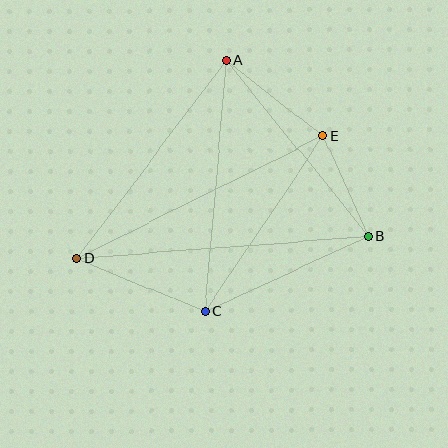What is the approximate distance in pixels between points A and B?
The distance between A and B is approximately 226 pixels.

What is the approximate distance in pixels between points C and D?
The distance between C and D is approximately 138 pixels.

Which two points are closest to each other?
Points B and E are closest to each other.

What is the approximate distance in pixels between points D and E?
The distance between D and E is approximately 275 pixels.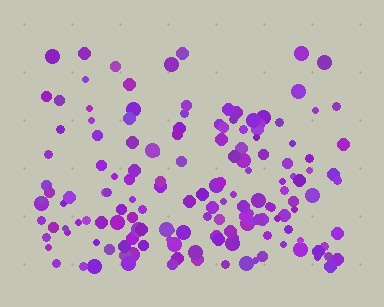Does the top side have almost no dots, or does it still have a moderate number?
Still a moderate number, just noticeably fewer than the bottom.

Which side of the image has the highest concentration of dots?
The bottom.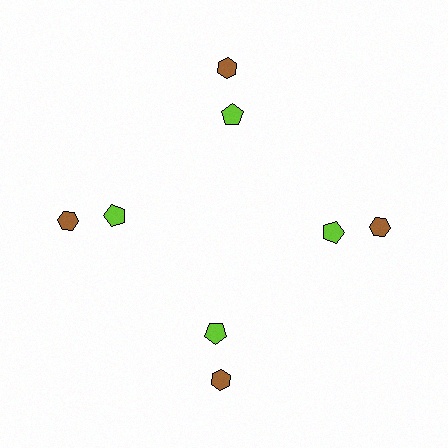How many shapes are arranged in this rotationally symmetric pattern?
There are 8 shapes, arranged in 4 groups of 2.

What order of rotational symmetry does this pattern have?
This pattern has 4-fold rotational symmetry.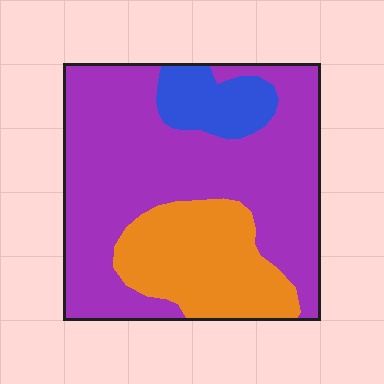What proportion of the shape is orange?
Orange covers around 25% of the shape.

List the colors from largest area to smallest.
From largest to smallest: purple, orange, blue.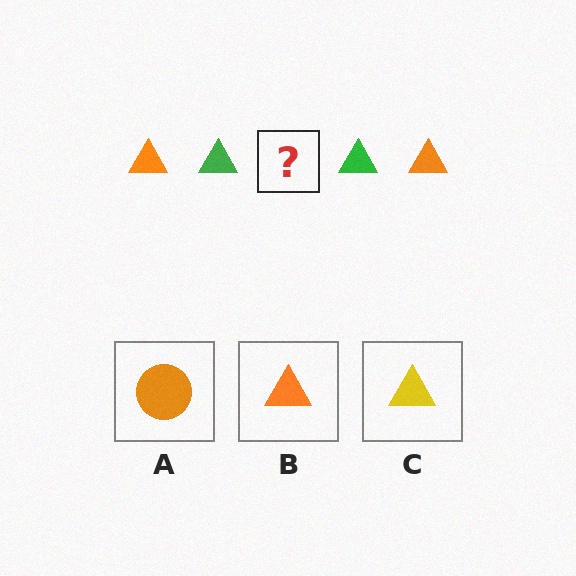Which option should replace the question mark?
Option B.